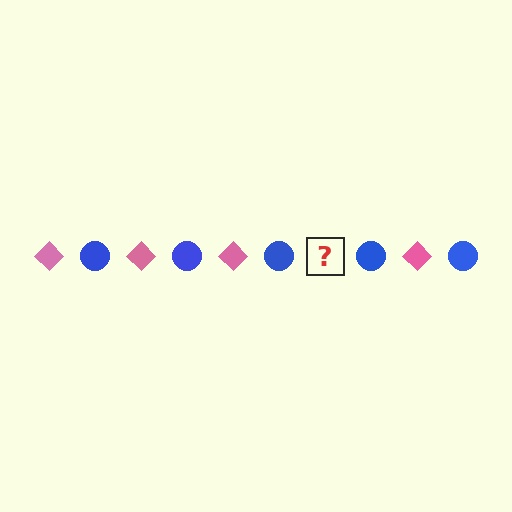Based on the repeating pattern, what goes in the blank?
The blank should be a pink diamond.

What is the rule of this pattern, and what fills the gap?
The rule is that the pattern alternates between pink diamond and blue circle. The gap should be filled with a pink diamond.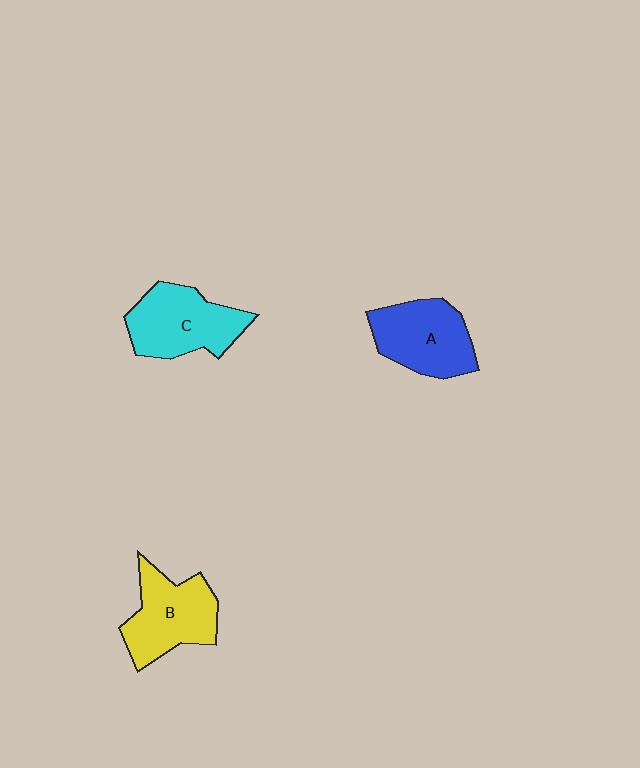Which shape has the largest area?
Shape C (cyan).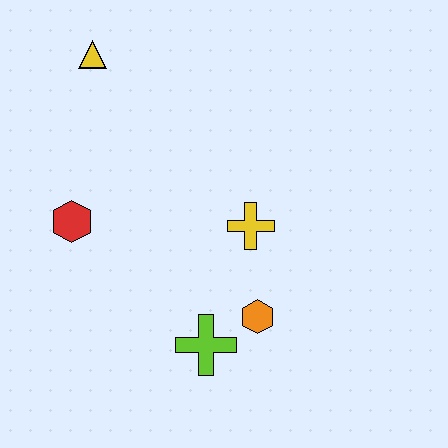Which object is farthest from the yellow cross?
The yellow triangle is farthest from the yellow cross.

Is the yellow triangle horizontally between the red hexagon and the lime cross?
Yes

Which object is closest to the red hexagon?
The yellow triangle is closest to the red hexagon.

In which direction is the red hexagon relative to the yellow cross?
The red hexagon is to the left of the yellow cross.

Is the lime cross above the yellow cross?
No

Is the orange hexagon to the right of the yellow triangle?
Yes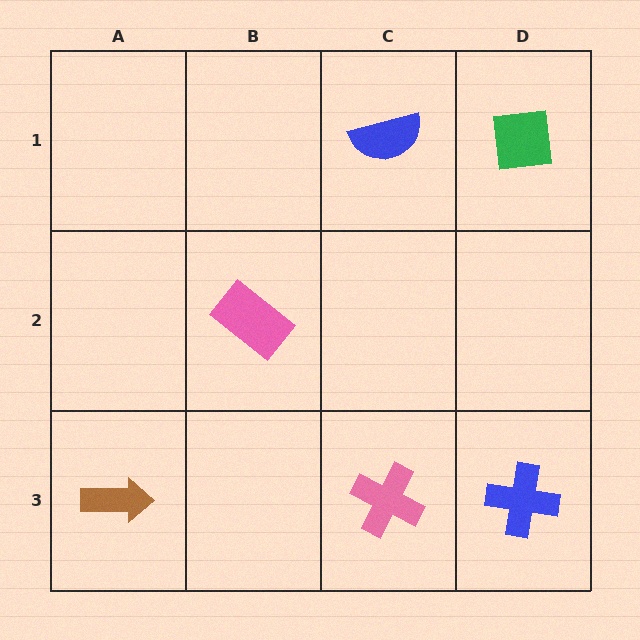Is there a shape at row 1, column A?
No, that cell is empty.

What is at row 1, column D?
A green square.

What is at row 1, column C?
A blue semicircle.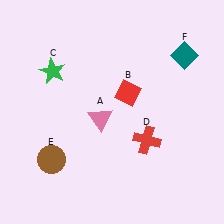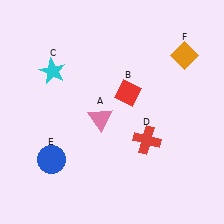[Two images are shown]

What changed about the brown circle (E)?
In Image 1, E is brown. In Image 2, it changed to blue.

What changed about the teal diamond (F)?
In Image 1, F is teal. In Image 2, it changed to orange.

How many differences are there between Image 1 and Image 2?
There are 3 differences between the two images.